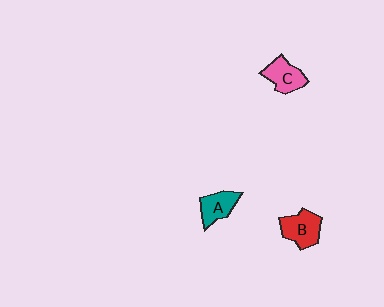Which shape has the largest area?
Shape B (red).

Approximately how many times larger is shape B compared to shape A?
Approximately 1.3 times.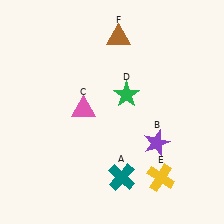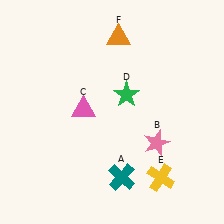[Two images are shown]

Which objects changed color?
B changed from purple to pink. F changed from brown to orange.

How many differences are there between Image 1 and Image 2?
There are 2 differences between the two images.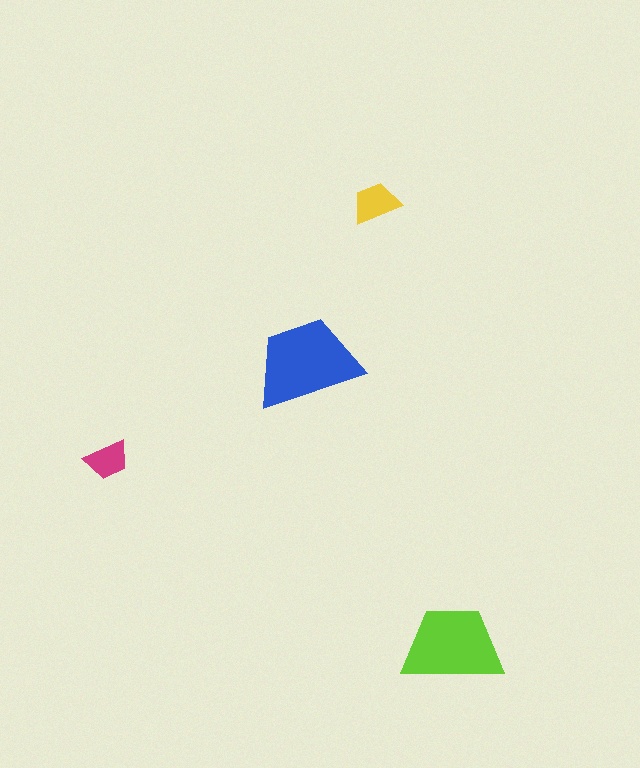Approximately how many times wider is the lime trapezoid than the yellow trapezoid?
About 2 times wider.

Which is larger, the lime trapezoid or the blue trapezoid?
The blue one.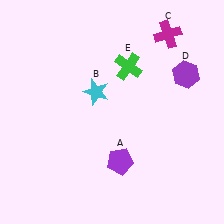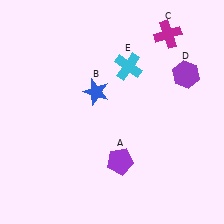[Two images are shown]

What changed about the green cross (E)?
In Image 1, E is green. In Image 2, it changed to cyan.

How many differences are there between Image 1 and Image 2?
There are 2 differences between the two images.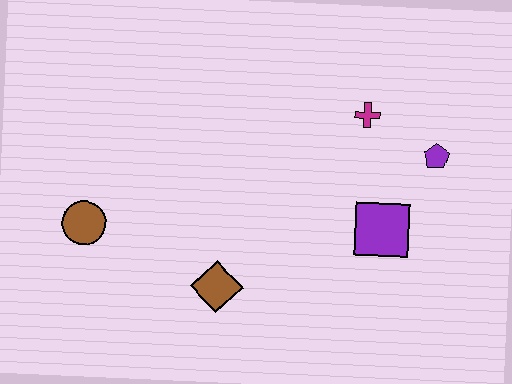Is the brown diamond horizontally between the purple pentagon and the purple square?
No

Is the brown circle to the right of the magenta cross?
No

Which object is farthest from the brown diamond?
The purple pentagon is farthest from the brown diamond.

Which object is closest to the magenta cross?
The purple pentagon is closest to the magenta cross.